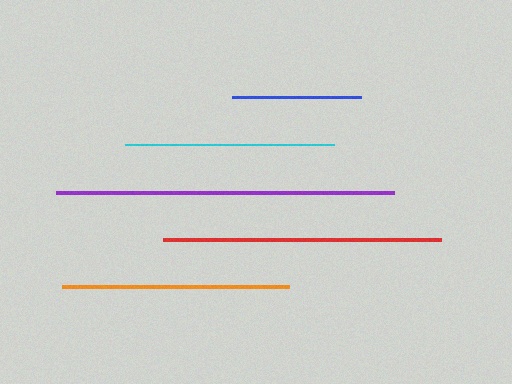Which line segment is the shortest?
The blue line is the shortest at approximately 130 pixels.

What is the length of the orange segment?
The orange segment is approximately 227 pixels long.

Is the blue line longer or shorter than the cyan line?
The cyan line is longer than the blue line.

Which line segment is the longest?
The purple line is the longest at approximately 338 pixels.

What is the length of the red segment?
The red segment is approximately 278 pixels long.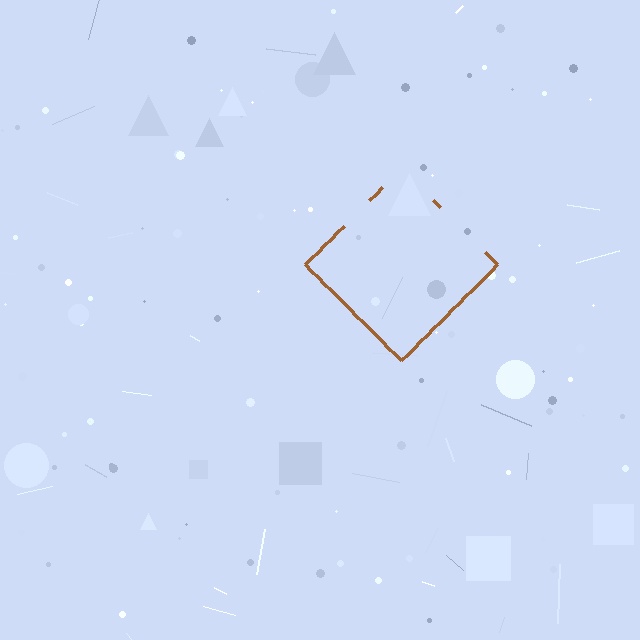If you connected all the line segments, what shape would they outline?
They would outline a diamond.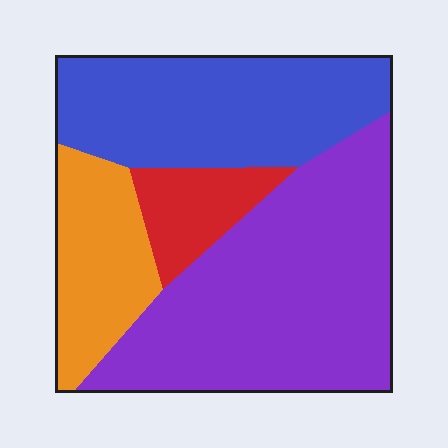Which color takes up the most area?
Purple, at roughly 45%.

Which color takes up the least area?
Red, at roughly 10%.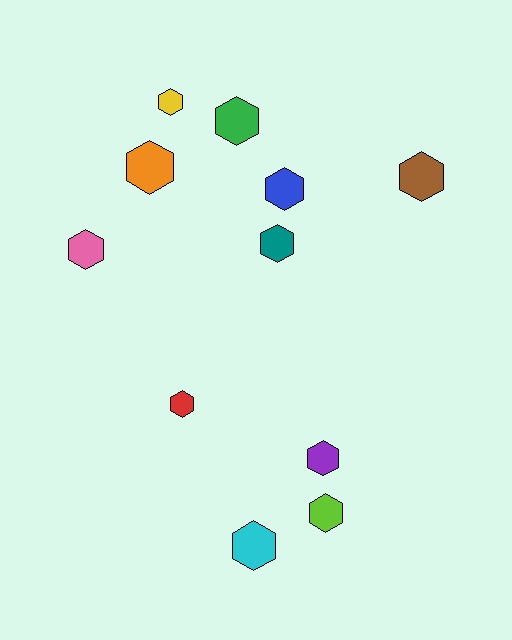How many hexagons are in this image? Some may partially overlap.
There are 11 hexagons.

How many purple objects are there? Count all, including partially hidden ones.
There is 1 purple object.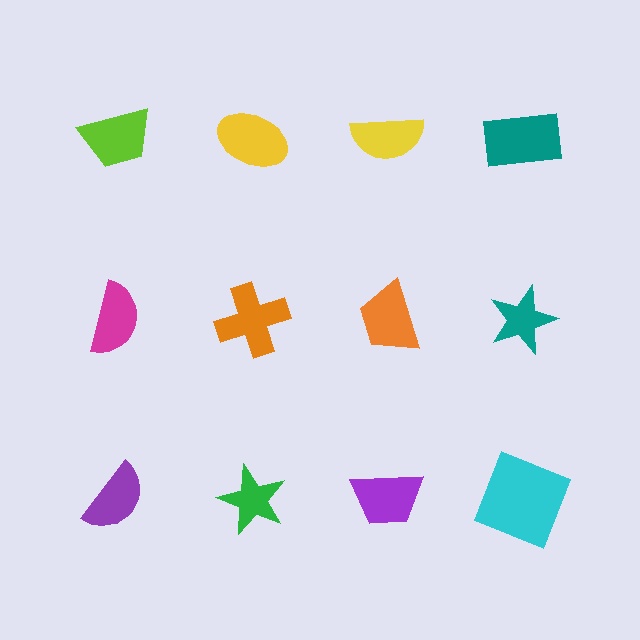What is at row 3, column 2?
A green star.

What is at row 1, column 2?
A yellow ellipse.